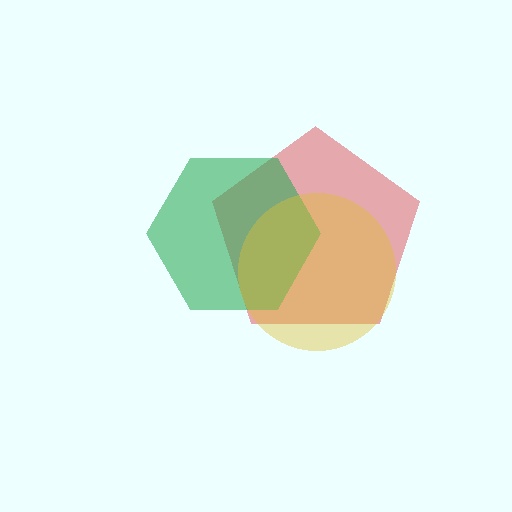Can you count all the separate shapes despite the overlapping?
Yes, there are 3 separate shapes.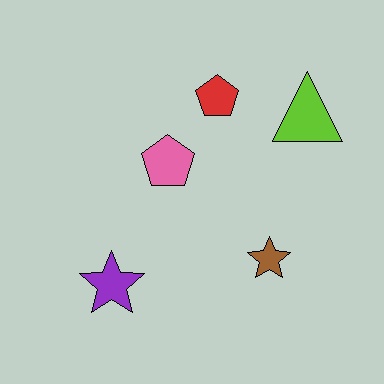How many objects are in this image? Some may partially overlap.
There are 5 objects.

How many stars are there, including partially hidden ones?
There are 2 stars.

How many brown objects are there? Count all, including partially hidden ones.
There is 1 brown object.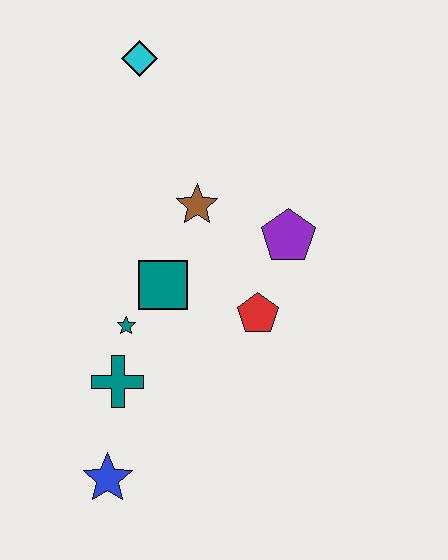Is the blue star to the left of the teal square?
Yes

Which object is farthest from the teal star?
The cyan diamond is farthest from the teal star.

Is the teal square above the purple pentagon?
No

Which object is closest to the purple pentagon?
The red pentagon is closest to the purple pentagon.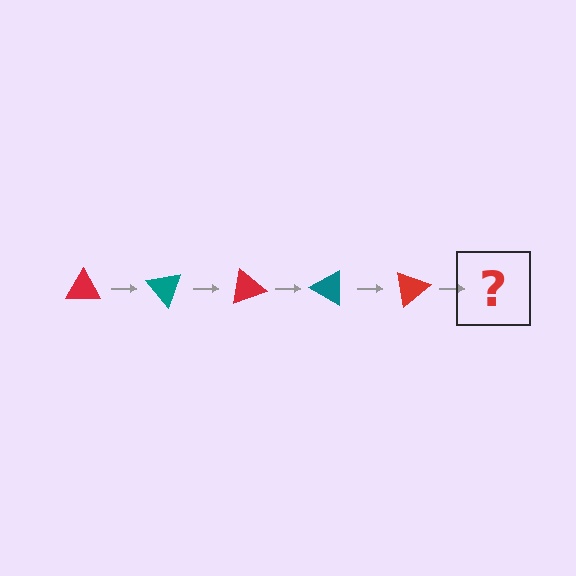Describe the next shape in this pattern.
It should be a teal triangle, rotated 250 degrees from the start.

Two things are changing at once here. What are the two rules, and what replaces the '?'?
The two rules are that it rotates 50 degrees each step and the color cycles through red and teal. The '?' should be a teal triangle, rotated 250 degrees from the start.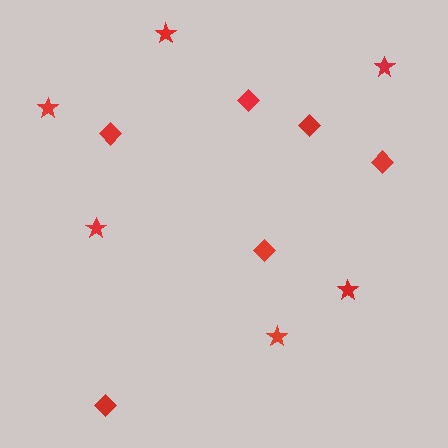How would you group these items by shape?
There are 2 groups: one group of stars (6) and one group of diamonds (6).